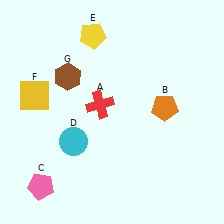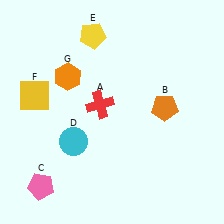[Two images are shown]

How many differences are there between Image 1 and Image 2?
There is 1 difference between the two images.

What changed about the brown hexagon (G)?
In Image 1, G is brown. In Image 2, it changed to orange.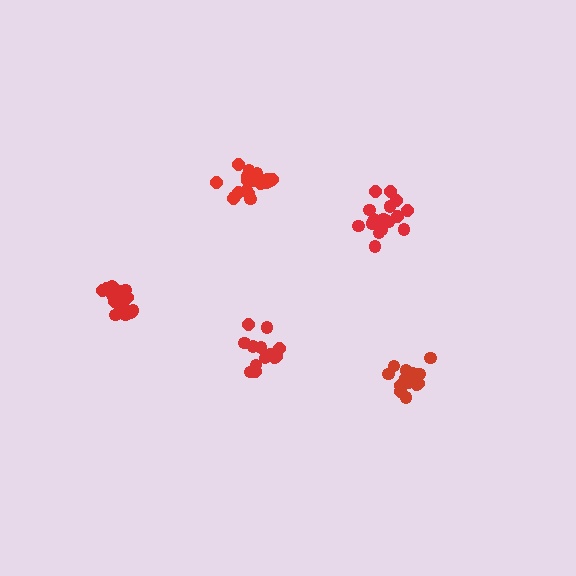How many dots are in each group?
Group 1: 14 dots, Group 2: 19 dots, Group 3: 15 dots, Group 4: 18 dots, Group 5: 18 dots (84 total).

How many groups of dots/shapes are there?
There are 5 groups.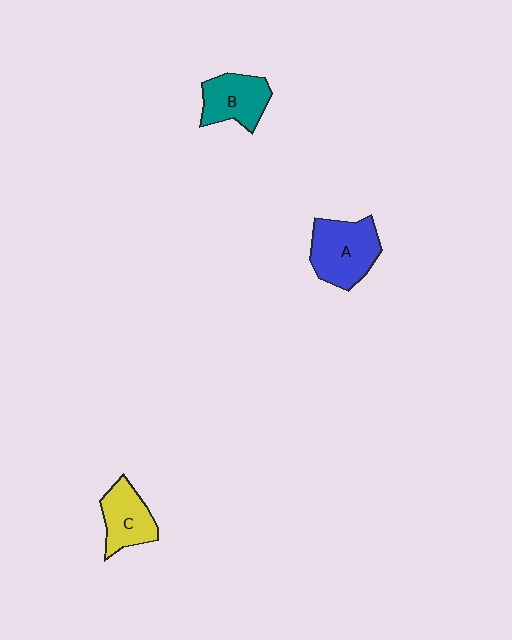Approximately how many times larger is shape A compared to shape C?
Approximately 1.4 times.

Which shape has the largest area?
Shape A (blue).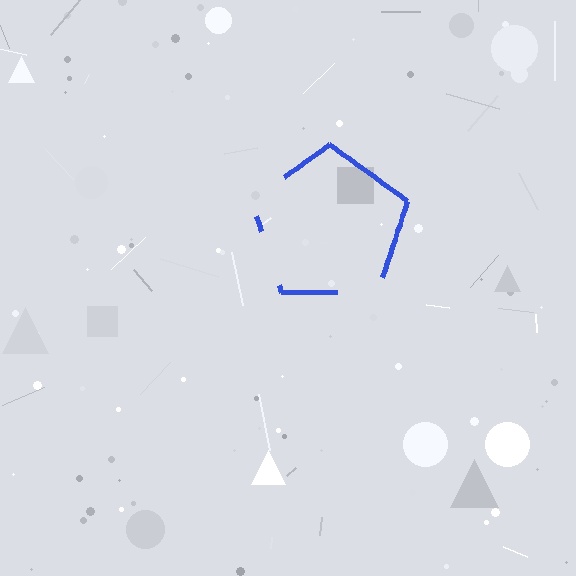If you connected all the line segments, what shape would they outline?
They would outline a pentagon.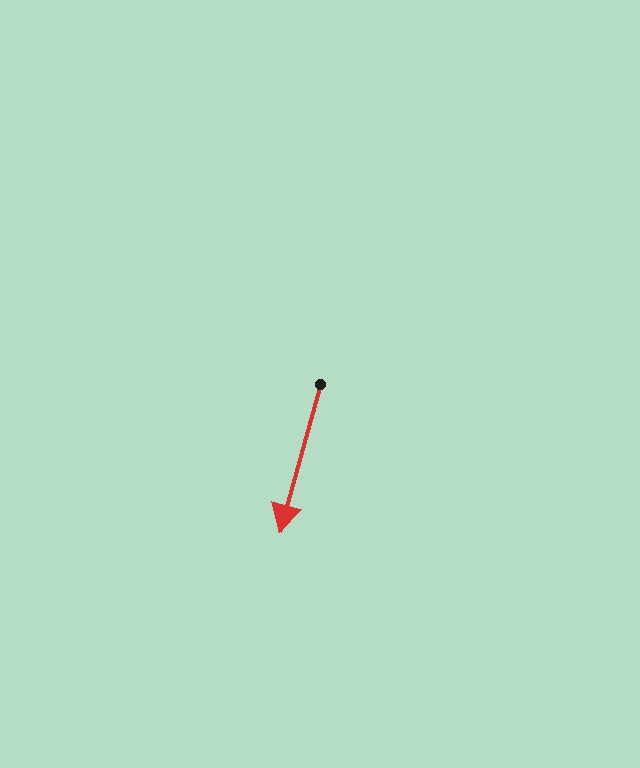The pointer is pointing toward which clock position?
Roughly 7 o'clock.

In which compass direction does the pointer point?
South.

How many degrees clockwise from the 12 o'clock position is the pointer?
Approximately 195 degrees.